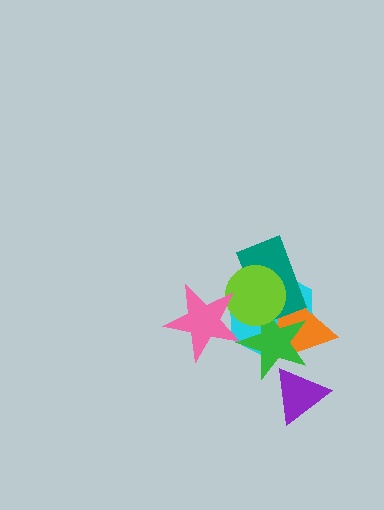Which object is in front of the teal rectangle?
The lime circle is in front of the teal rectangle.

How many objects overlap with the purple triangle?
2 objects overlap with the purple triangle.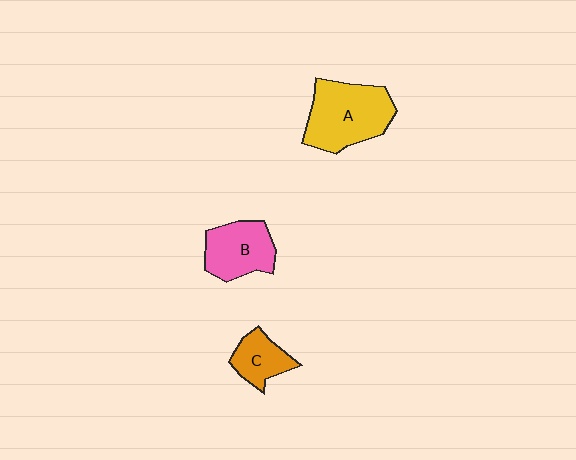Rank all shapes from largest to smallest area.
From largest to smallest: A (yellow), B (pink), C (orange).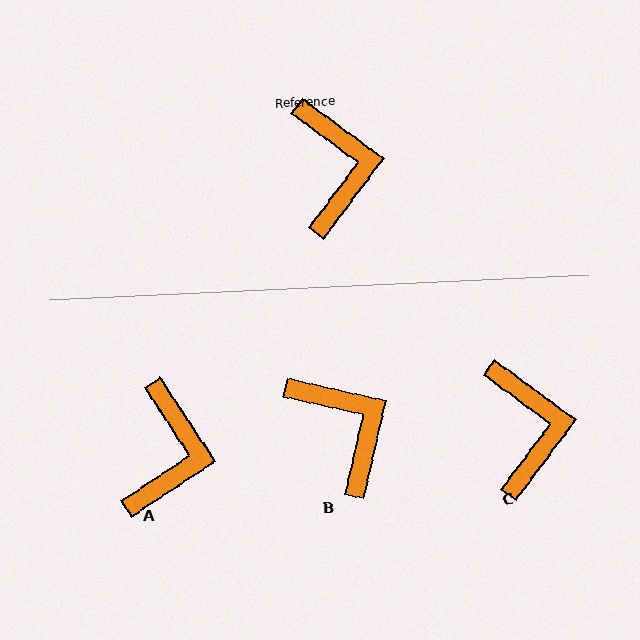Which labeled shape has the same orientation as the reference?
C.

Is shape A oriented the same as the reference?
No, it is off by about 20 degrees.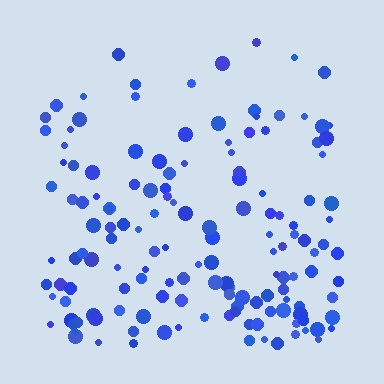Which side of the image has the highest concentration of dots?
The bottom.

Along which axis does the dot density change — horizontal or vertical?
Vertical.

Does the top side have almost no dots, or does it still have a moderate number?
Still a moderate number, just noticeably fewer than the bottom.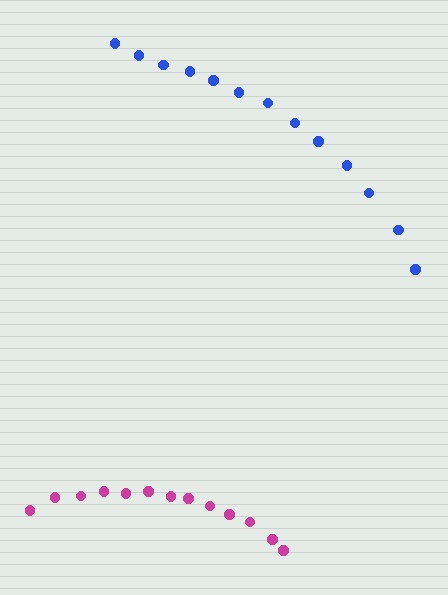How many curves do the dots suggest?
There are 2 distinct paths.